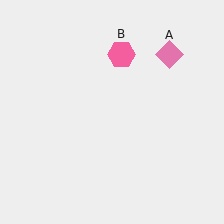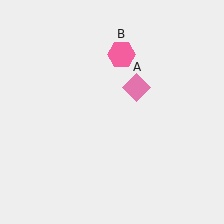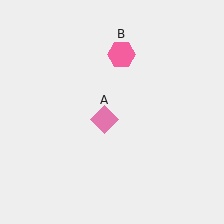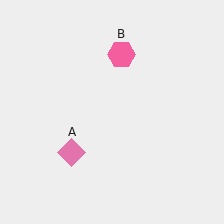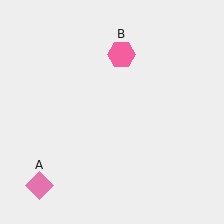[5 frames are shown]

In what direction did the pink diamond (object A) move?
The pink diamond (object A) moved down and to the left.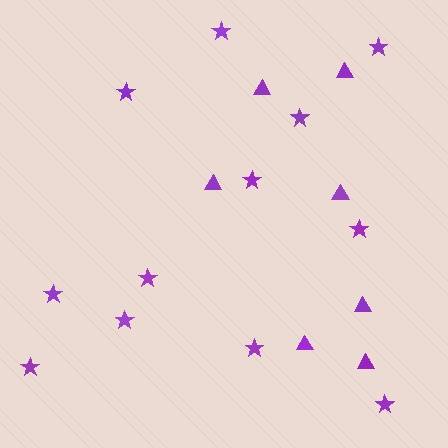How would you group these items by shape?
There are 2 groups: one group of triangles (7) and one group of stars (12).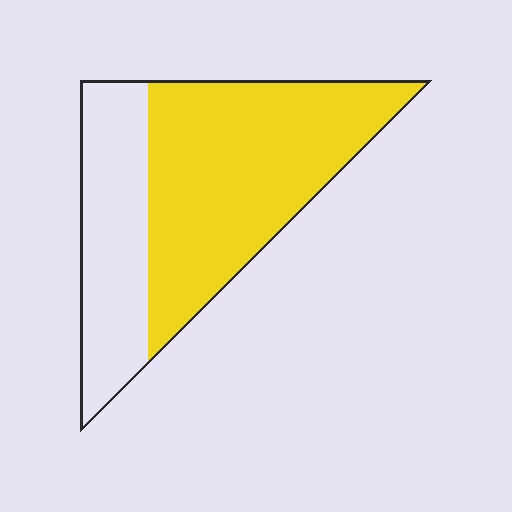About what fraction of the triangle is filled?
About two thirds (2/3).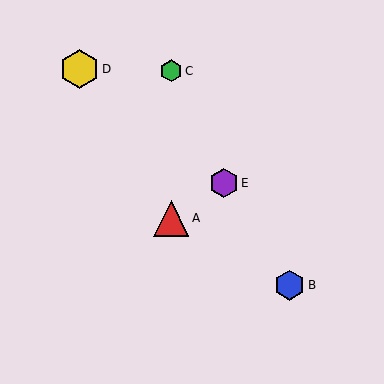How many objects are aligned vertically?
2 objects (A, C) are aligned vertically.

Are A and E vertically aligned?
No, A is at x≈171 and E is at x≈224.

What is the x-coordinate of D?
Object D is at x≈80.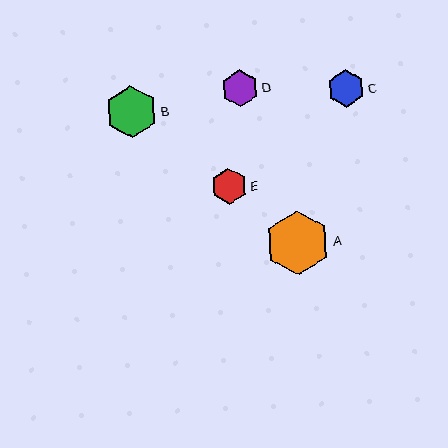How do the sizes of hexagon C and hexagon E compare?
Hexagon C and hexagon E are approximately the same size.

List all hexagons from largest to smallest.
From largest to smallest: A, B, C, D, E.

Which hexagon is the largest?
Hexagon A is the largest with a size of approximately 65 pixels.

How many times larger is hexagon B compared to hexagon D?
Hexagon B is approximately 1.4 times the size of hexagon D.